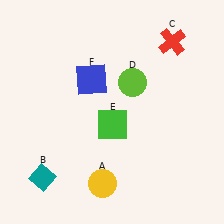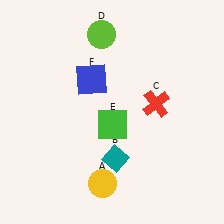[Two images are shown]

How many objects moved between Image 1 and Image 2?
3 objects moved between the two images.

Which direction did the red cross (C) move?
The red cross (C) moved down.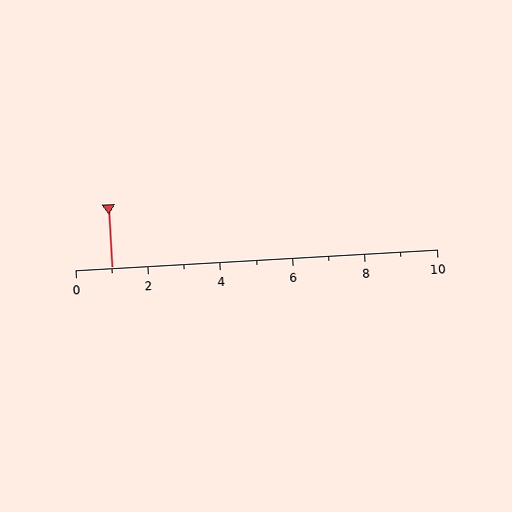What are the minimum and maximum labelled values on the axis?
The axis runs from 0 to 10.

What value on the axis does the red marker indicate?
The marker indicates approximately 1.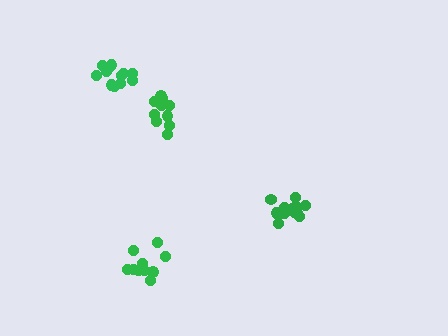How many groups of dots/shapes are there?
There are 4 groups.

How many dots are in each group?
Group 1: 12 dots, Group 2: 14 dots, Group 3: 10 dots, Group 4: 11 dots (47 total).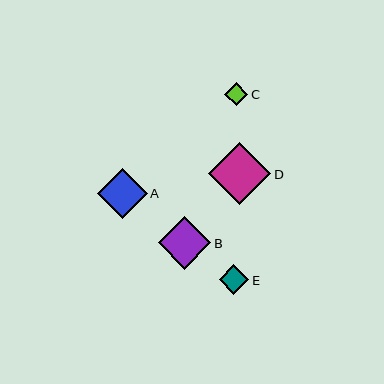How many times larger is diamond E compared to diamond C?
Diamond E is approximately 1.3 times the size of diamond C.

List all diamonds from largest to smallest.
From largest to smallest: D, B, A, E, C.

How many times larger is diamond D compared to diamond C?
Diamond D is approximately 2.7 times the size of diamond C.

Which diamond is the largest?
Diamond D is the largest with a size of approximately 62 pixels.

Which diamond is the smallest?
Diamond C is the smallest with a size of approximately 23 pixels.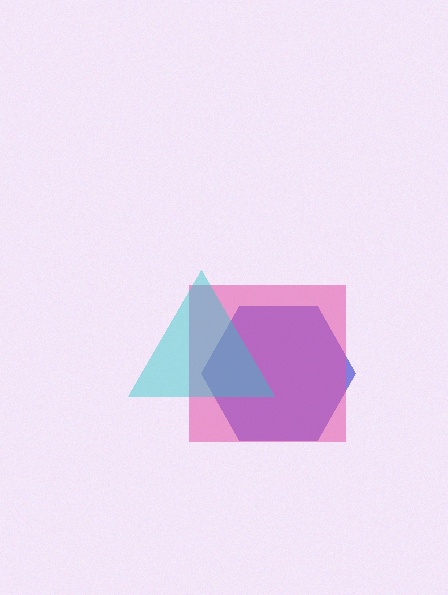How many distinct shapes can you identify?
There are 3 distinct shapes: a blue hexagon, a pink square, a cyan triangle.